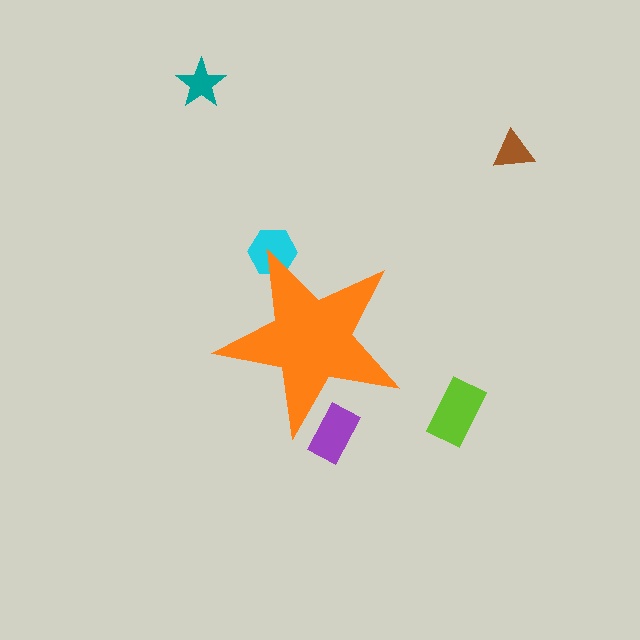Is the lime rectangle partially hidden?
No, the lime rectangle is fully visible.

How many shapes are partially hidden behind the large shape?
2 shapes are partially hidden.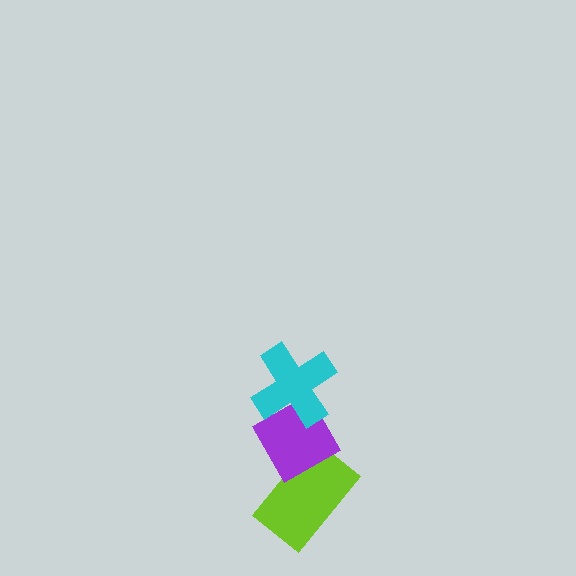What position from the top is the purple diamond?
The purple diamond is 2nd from the top.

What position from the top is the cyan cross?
The cyan cross is 1st from the top.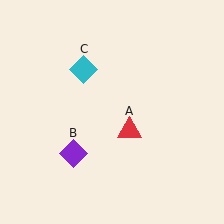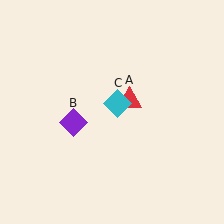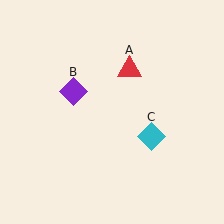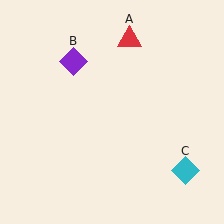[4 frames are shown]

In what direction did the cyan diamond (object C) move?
The cyan diamond (object C) moved down and to the right.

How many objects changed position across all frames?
3 objects changed position: red triangle (object A), purple diamond (object B), cyan diamond (object C).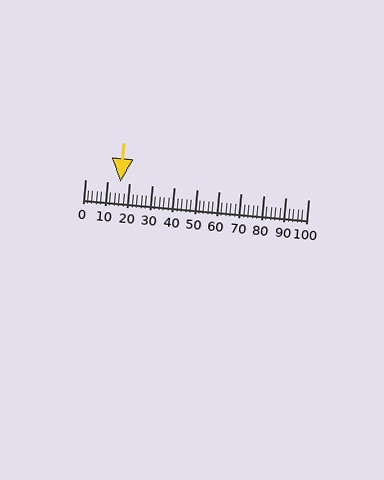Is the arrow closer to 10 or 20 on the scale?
The arrow is closer to 20.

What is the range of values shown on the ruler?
The ruler shows values from 0 to 100.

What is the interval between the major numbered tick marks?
The major tick marks are spaced 10 units apart.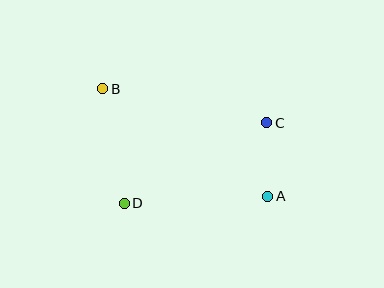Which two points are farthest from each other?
Points A and B are farthest from each other.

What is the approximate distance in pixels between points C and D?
The distance between C and D is approximately 164 pixels.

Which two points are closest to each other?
Points A and C are closest to each other.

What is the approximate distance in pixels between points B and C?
The distance between B and C is approximately 167 pixels.